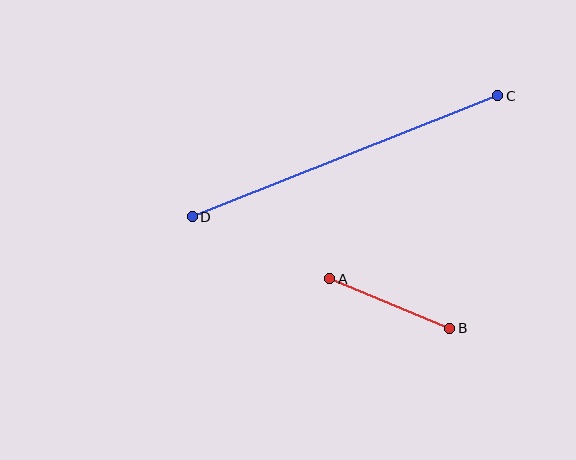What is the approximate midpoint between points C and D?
The midpoint is at approximately (345, 156) pixels.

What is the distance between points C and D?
The distance is approximately 328 pixels.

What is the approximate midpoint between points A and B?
The midpoint is at approximately (390, 304) pixels.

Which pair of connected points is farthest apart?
Points C and D are farthest apart.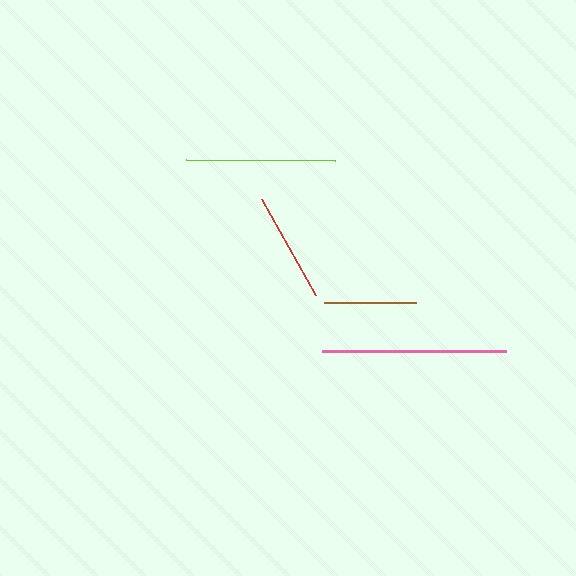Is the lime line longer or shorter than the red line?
The lime line is longer than the red line.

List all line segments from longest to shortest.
From longest to shortest: pink, lime, red, brown.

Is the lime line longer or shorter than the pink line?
The pink line is longer than the lime line.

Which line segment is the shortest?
The brown line is the shortest at approximately 92 pixels.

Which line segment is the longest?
The pink line is the longest at approximately 184 pixels.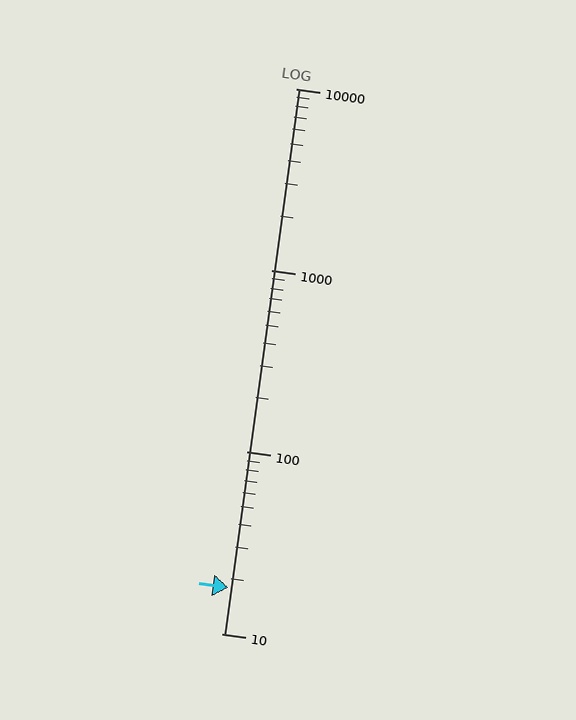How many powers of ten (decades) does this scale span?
The scale spans 3 decades, from 10 to 10000.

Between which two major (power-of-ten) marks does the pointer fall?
The pointer is between 10 and 100.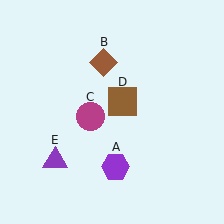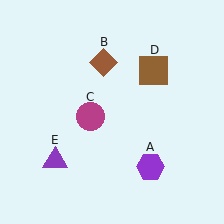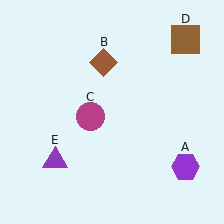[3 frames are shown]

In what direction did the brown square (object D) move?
The brown square (object D) moved up and to the right.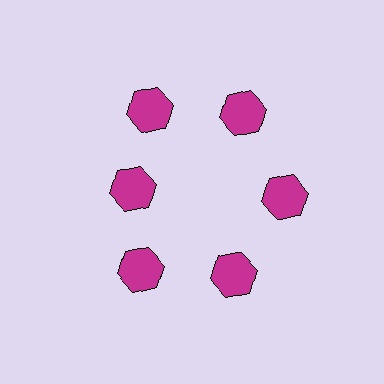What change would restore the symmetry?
The symmetry would be restored by moving it outward, back onto the ring so that all 6 hexagons sit at equal angles and equal distance from the center.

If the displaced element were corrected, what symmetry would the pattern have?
It would have 6-fold rotational symmetry — the pattern would map onto itself every 60 degrees.